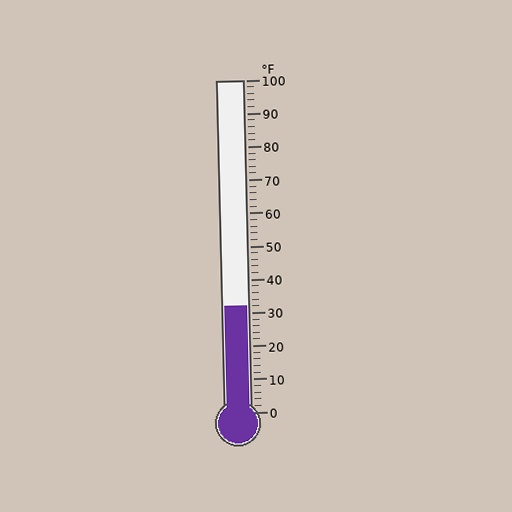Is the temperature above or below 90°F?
The temperature is below 90°F.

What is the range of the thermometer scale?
The thermometer scale ranges from 0°F to 100°F.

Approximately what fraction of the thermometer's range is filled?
The thermometer is filled to approximately 30% of its range.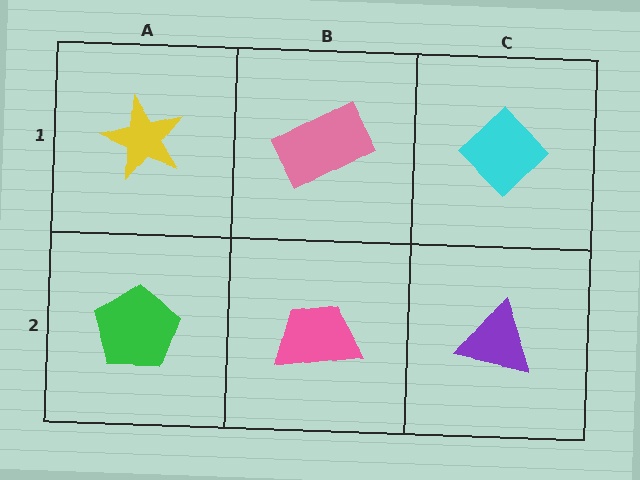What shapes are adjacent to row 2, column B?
A pink rectangle (row 1, column B), a green pentagon (row 2, column A), a purple triangle (row 2, column C).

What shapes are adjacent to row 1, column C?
A purple triangle (row 2, column C), a pink rectangle (row 1, column B).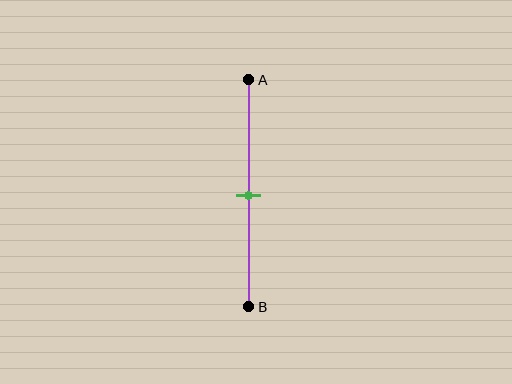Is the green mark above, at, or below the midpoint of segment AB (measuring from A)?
The green mark is approximately at the midpoint of segment AB.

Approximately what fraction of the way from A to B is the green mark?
The green mark is approximately 50% of the way from A to B.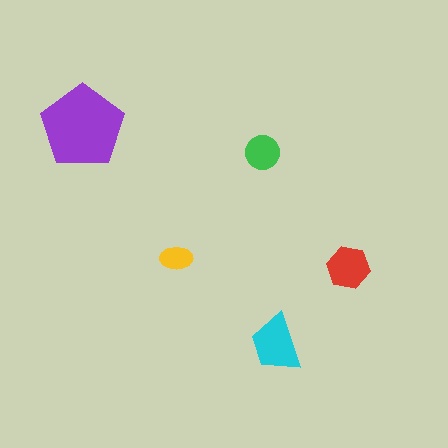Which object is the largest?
The purple pentagon.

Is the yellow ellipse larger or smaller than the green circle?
Smaller.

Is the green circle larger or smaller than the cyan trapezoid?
Smaller.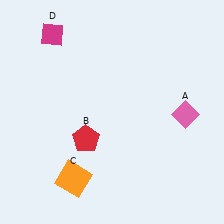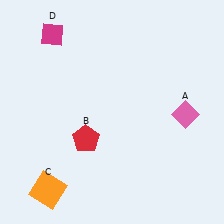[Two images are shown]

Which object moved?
The orange square (C) moved left.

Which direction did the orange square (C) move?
The orange square (C) moved left.